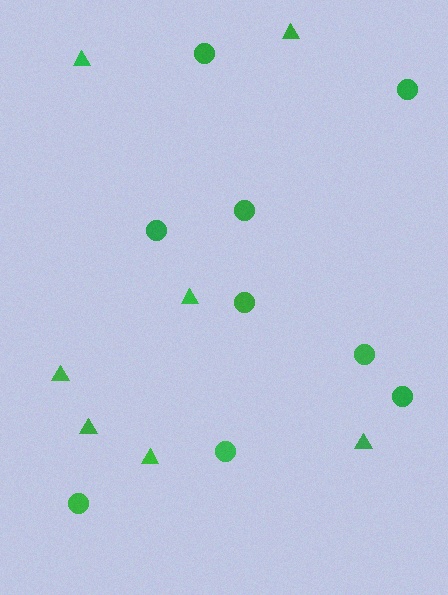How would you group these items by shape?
There are 2 groups: one group of circles (9) and one group of triangles (7).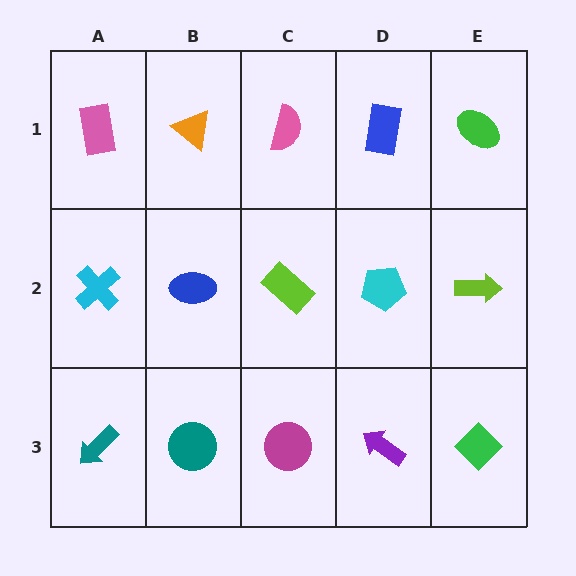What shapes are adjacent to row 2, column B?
An orange triangle (row 1, column B), a teal circle (row 3, column B), a cyan cross (row 2, column A), a lime rectangle (row 2, column C).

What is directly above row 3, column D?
A cyan pentagon.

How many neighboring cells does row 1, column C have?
3.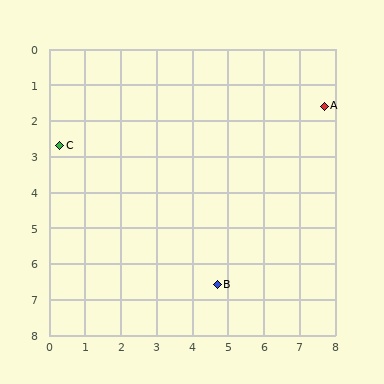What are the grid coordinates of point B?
Point B is at approximately (4.7, 6.6).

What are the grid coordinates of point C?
Point C is at approximately (0.3, 2.7).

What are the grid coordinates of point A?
Point A is at approximately (7.7, 1.6).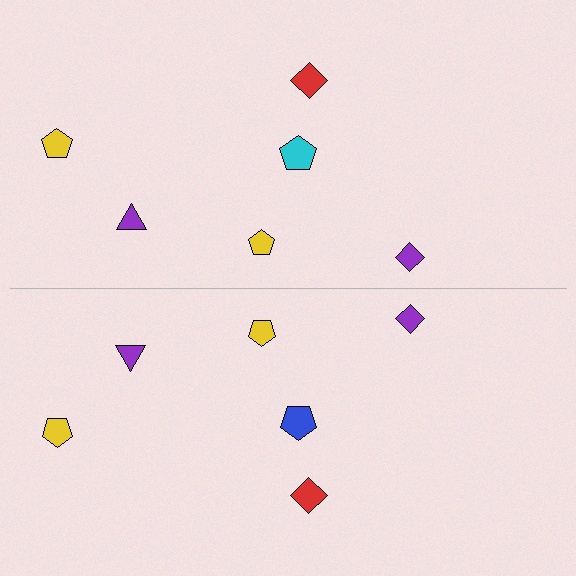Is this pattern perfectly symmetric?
No, the pattern is not perfectly symmetric. The blue pentagon on the bottom side breaks the symmetry — its mirror counterpart is cyan.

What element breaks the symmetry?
The blue pentagon on the bottom side breaks the symmetry — its mirror counterpart is cyan.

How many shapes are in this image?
There are 12 shapes in this image.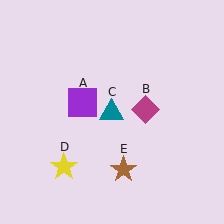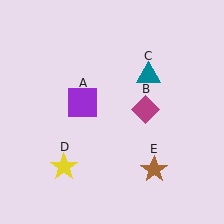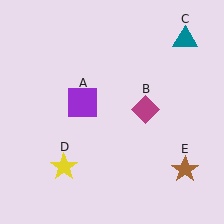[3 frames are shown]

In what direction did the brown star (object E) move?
The brown star (object E) moved right.